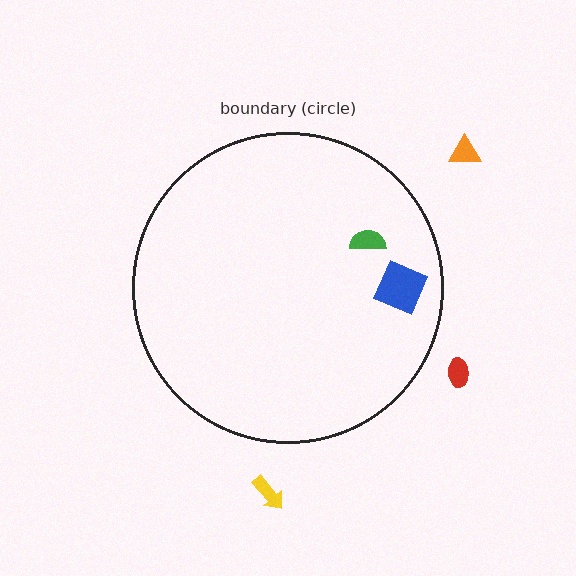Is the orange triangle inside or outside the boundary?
Outside.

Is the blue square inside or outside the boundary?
Inside.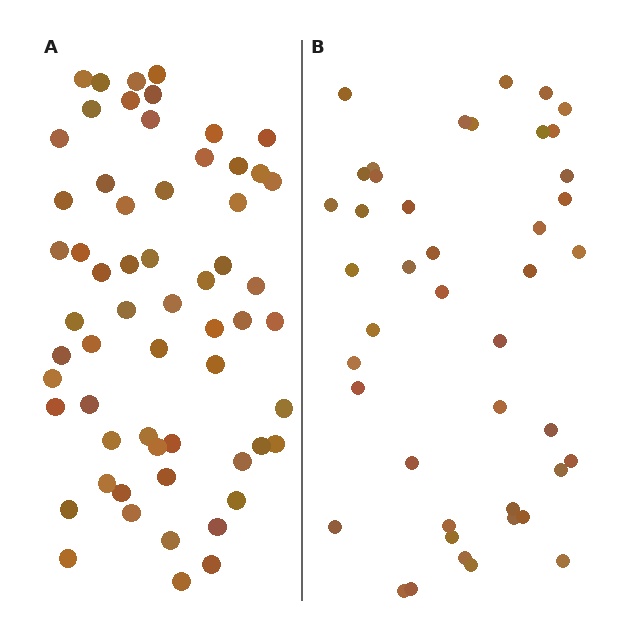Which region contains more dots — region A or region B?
Region A (the left region) has more dots.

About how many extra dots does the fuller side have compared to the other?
Region A has approximately 15 more dots than region B.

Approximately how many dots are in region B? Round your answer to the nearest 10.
About 40 dots. (The exact count is 43, which rounds to 40.)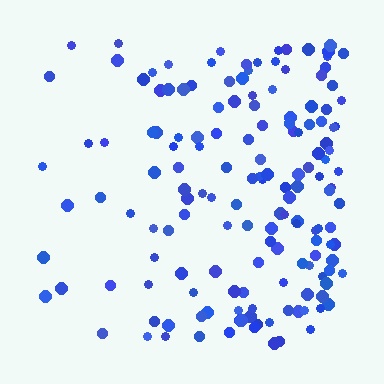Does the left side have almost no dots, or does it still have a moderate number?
Still a moderate number, just noticeably fewer than the right.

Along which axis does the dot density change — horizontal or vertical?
Horizontal.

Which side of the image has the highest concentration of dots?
The right.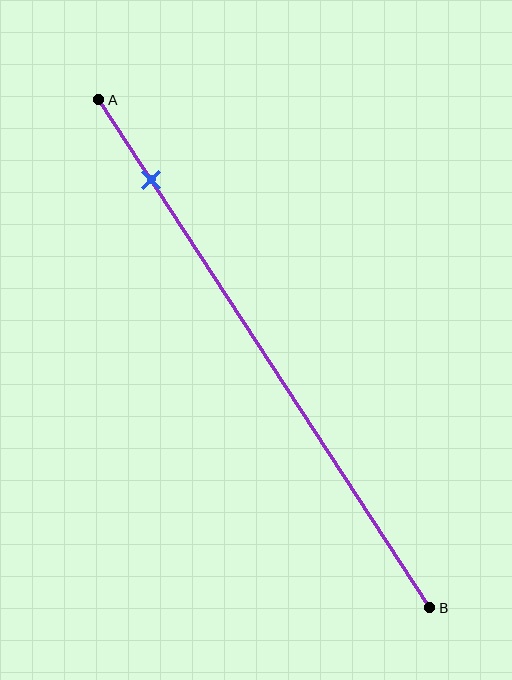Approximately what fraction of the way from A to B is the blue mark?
The blue mark is approximately 15% of the way from A to B.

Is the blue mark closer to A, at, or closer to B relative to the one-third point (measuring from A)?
The blue mark is closer to point A than the one-third point of segment AB.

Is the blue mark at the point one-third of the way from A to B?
No, the mark is at about 15% from A, not at the 33% one-third point.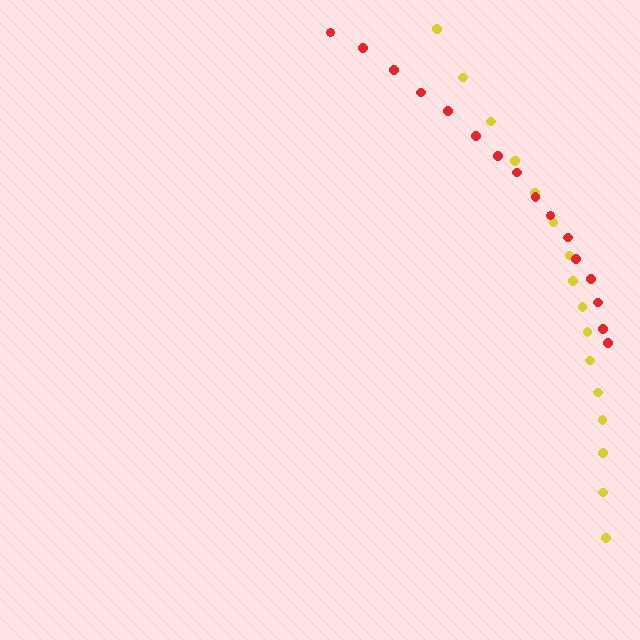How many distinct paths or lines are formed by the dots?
There are 2 distinct paths.